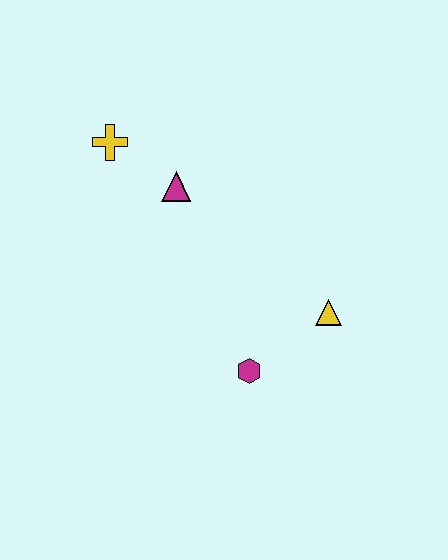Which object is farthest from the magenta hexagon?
The yellow cross is farthest from the magenta hexagon.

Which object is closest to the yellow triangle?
The magenta hexagon is closest to the yellow triangle.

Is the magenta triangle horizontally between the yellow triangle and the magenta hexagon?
No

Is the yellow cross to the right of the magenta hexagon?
No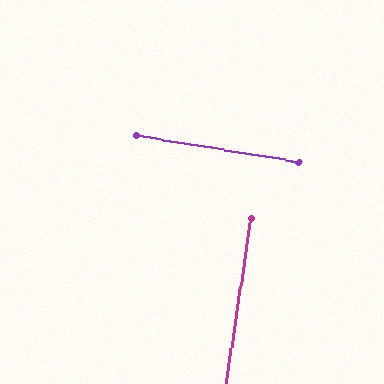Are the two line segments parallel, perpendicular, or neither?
Perpendicular — they meet at approximately 89°.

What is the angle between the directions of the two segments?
Approximately 89 degrees.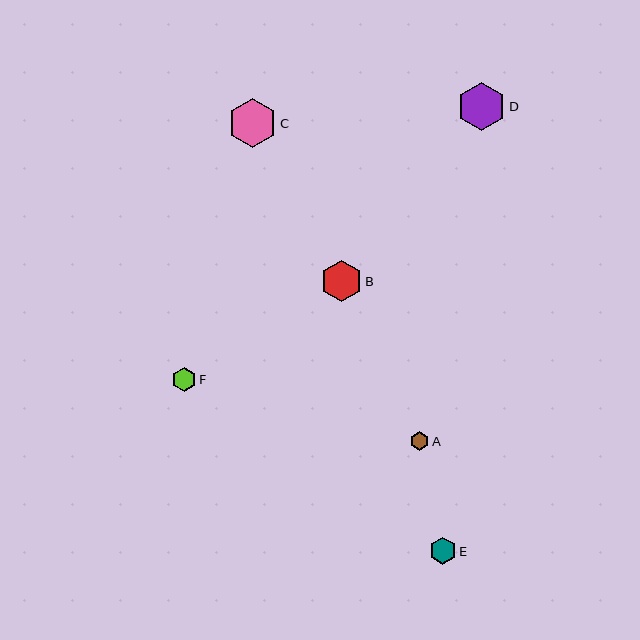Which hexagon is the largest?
Hexagon C is the largest with a size of approximately 49 pixels.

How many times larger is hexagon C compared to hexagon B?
Hexagon C is approximately 1.2 times the size of hexagon B.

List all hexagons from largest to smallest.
From largest to smallest: C, D, B, E, F, A.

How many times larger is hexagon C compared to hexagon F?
Hexagon C is approximately 2.0 times the size of hexagon F.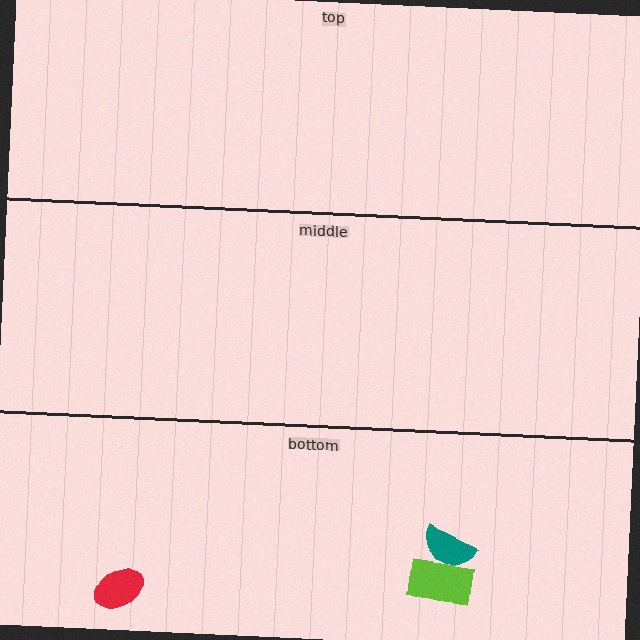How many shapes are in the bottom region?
3.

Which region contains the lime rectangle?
The bottom region.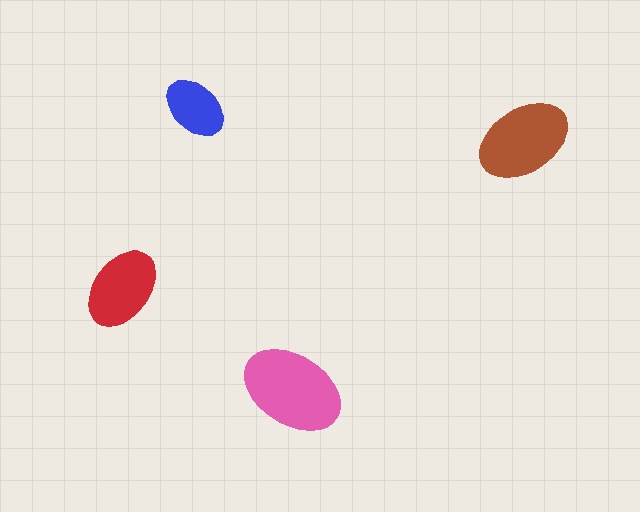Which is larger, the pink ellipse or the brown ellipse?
The pink one.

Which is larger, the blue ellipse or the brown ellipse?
The brown one.